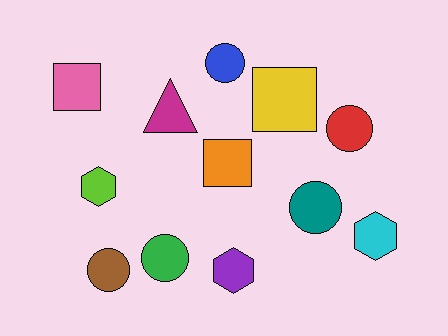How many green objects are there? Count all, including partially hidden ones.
There is 1 green object.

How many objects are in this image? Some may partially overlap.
There are 12 objects.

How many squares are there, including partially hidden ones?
There are 3 squares.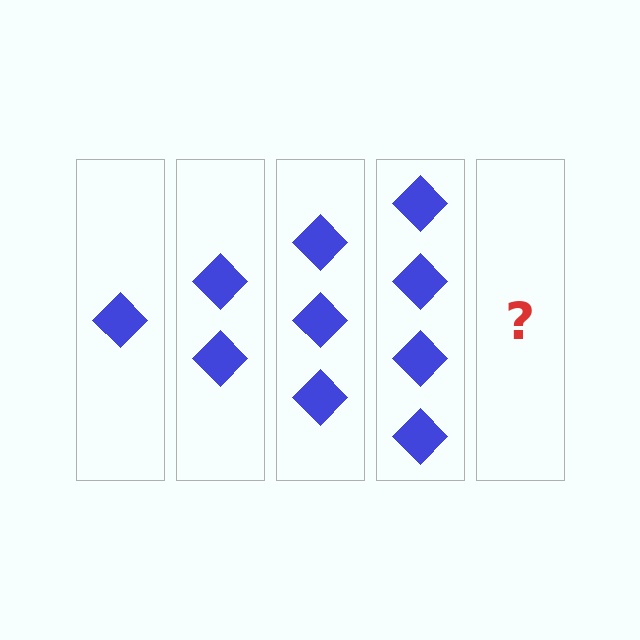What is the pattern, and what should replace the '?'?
The pattern is that each step adds one more diamond. The '?' should be 5 diamonds.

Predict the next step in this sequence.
The next step is 5 diamonds.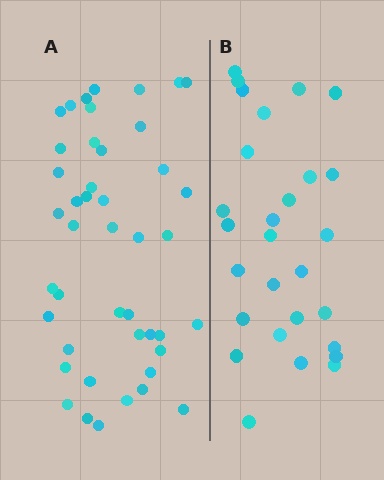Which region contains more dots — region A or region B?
Region A (the left region) has more dots.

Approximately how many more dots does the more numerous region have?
Region A has approximately 15 more dots than region B.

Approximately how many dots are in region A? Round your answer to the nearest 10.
About 40 dots. (The exact count is 44, which rounds to 40.)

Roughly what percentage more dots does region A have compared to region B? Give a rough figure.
About 55% more.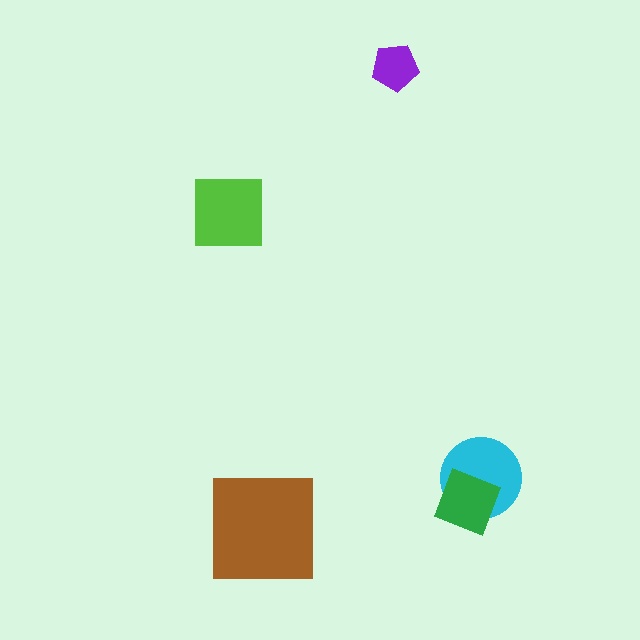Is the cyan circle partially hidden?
Yes, it is partially covered by another shape.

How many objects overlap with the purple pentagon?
0 objects overlap with the purple pentagon.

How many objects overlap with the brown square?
0 objects overlap with the brown square.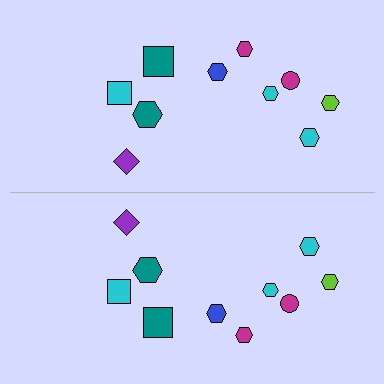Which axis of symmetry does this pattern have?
The pattern has a horizontal axis of symmetry running through the center of the image.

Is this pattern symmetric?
Yes, this pattern has bilateral (reflection) symmetry.